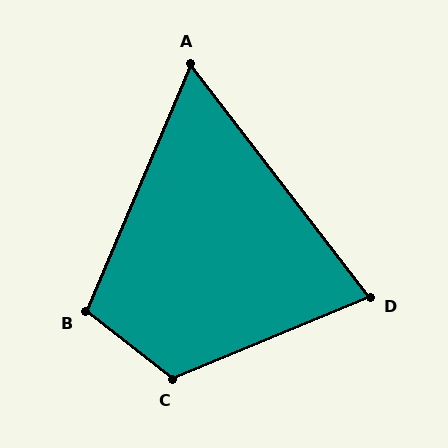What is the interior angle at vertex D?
Approximately 75 degrees (acute).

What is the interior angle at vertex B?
Approximately 105 degrees (obtuse).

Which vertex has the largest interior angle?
C, at approximately 119 degrees.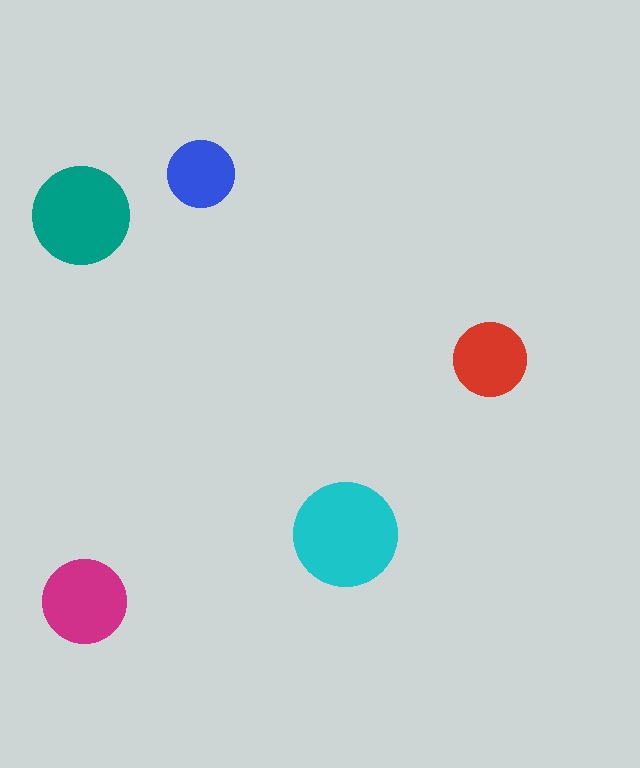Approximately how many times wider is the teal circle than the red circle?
About 1.5 times wider.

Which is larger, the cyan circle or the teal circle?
The cyan one.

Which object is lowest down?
The magenta circle is bottommost.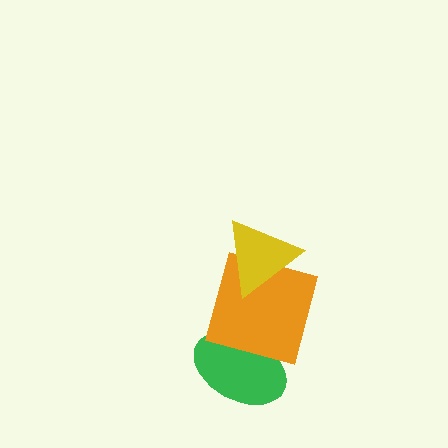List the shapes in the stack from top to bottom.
From top to bottom: the yellow triangle, the orange square, the green ellipse.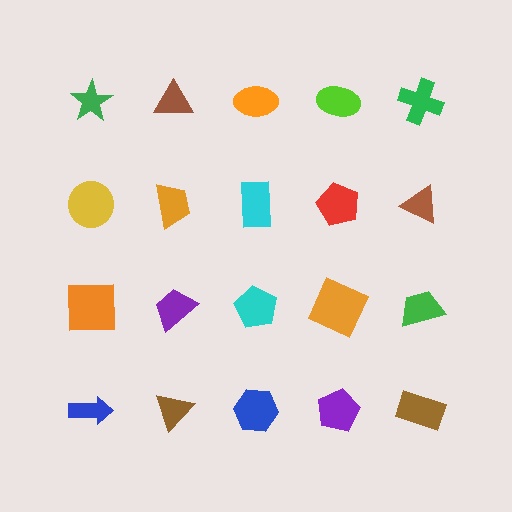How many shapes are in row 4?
5 shapes.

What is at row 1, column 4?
A lime ellipse.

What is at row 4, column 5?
A brown rectangle.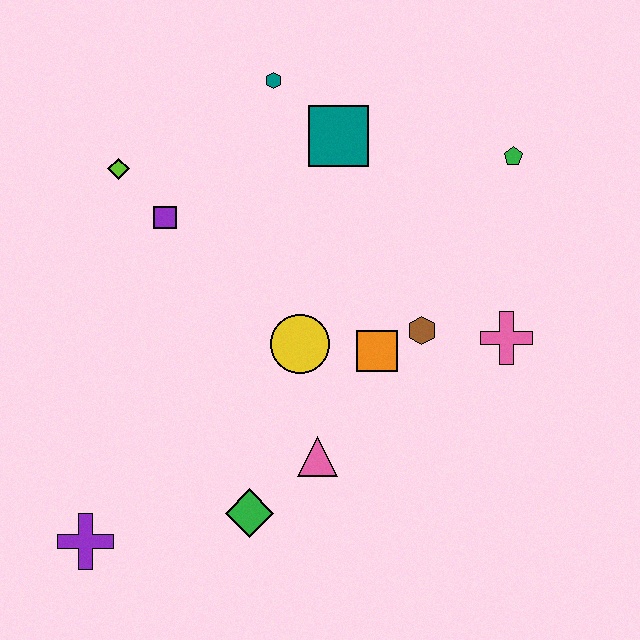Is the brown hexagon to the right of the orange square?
Yes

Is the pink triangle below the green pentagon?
Yes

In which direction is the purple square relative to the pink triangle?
The purple square is above the pink triangle.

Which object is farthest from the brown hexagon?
The purple cross is farthest from the brown hexagon.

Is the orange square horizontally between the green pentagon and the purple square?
Yes